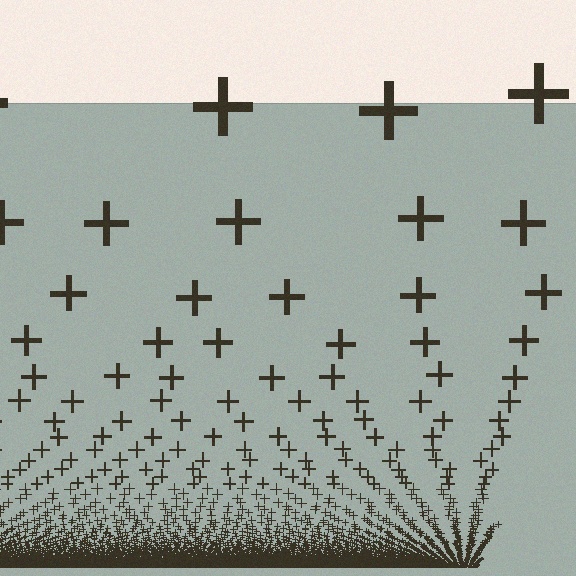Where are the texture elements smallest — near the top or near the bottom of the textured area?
Near the bottom.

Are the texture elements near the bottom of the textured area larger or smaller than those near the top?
Smaller. The gradient is inverted — elements near the bottom are smaller and denser.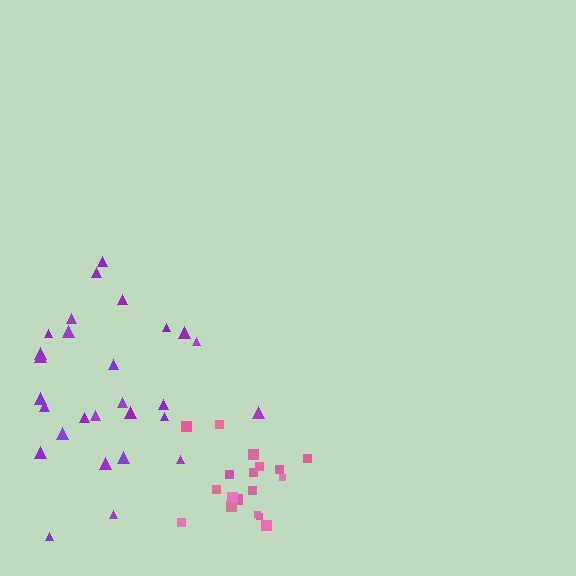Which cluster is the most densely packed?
Pink.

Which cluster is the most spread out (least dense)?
Purple.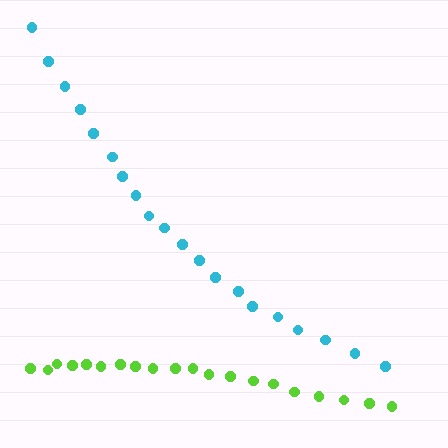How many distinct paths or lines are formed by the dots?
There are 2 distinct paths.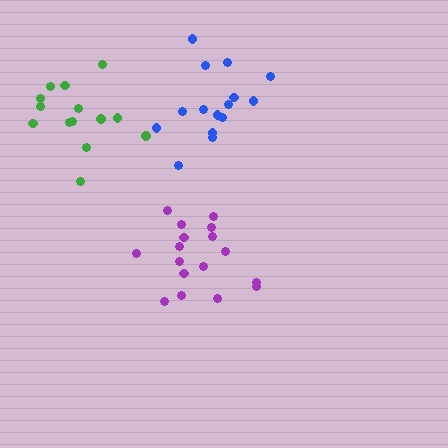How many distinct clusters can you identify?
There are 3 distinct clusters.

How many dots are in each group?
Group 1: 15 dots, Group 2: 17 dots, Group 3: 14 dots (46 total).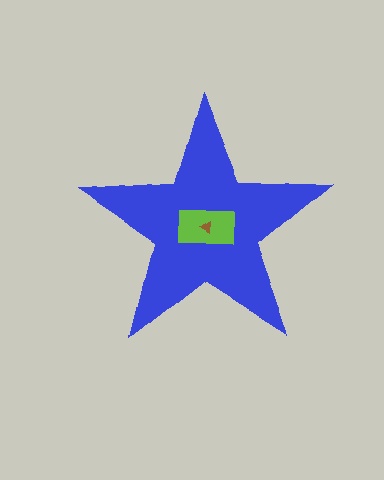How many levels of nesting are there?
3.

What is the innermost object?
The brown triangle.